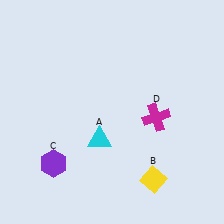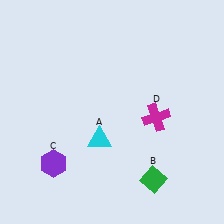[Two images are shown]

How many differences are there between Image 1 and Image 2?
There is 1 difference between the two images.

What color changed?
The diamond (B) changed from yellow in Image 1 to green in Image 2.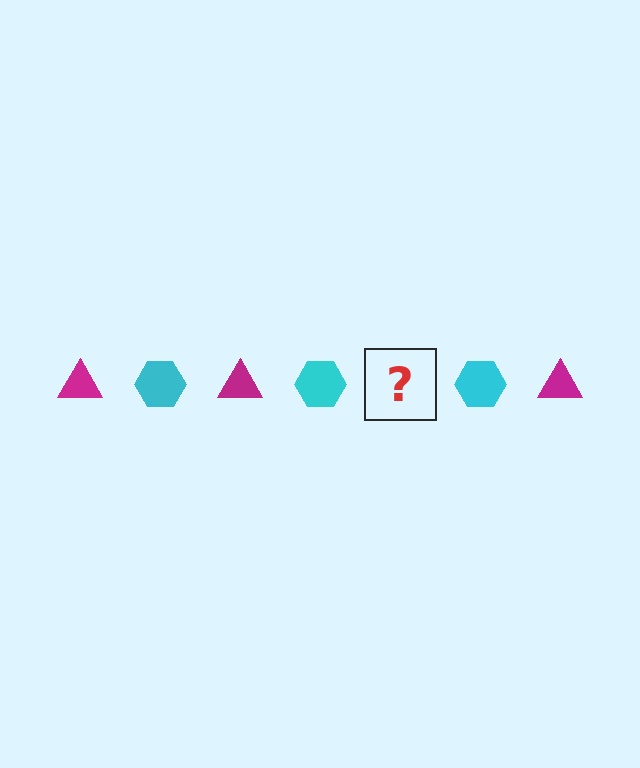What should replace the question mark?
The question mark should be replaced with a magenta triangle.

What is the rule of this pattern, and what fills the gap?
The rule is that the pattern alternates between magenta triangle and cyan hexagon. The gap should be filled with a magenta triangle.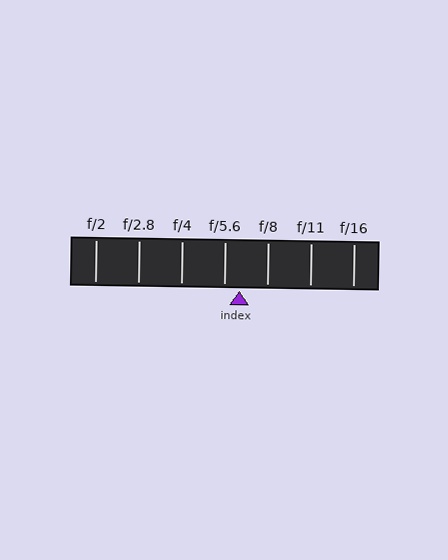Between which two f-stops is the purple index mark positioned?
The index mark is between f/5.6 and f/8.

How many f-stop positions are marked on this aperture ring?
There are 7 f-stop positions marked.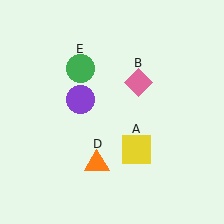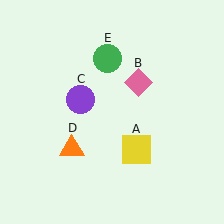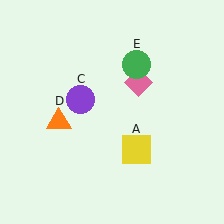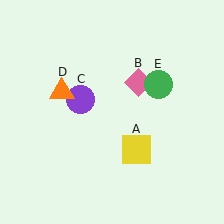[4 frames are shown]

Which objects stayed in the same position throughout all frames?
Yellow square (object A) and pink diamond (object B) and purple circle (object C) remained stationary.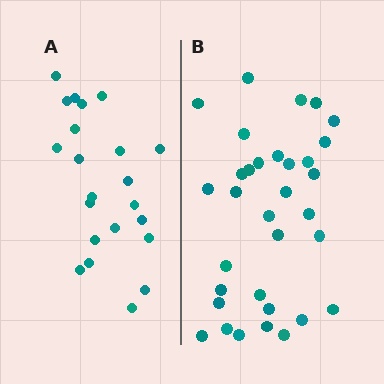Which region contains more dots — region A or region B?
Region B (the right region) has more dots.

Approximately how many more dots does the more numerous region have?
Region B has roughly 12 or so more dots than region A.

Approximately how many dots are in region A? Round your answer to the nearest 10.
About 20 dots. (The exact count is 22, which rounds to 20.)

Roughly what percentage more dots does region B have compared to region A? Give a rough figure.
About 50% more.